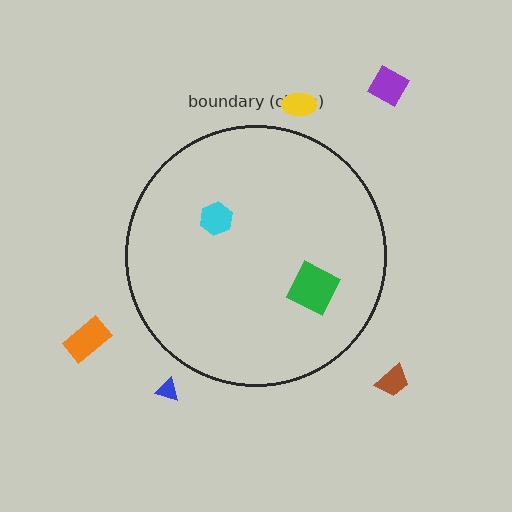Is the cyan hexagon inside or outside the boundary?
Inside.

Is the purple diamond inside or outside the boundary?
Outside.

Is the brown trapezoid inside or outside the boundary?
Outside.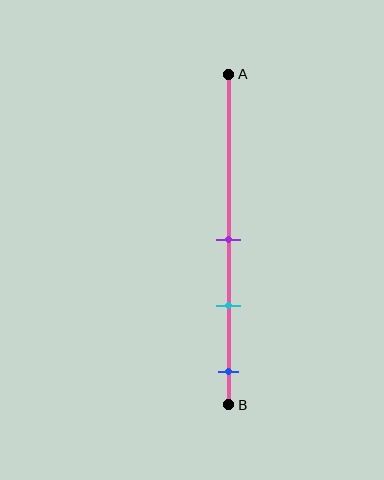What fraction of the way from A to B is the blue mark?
The blue mark is approximately 90% (0.9) of the way from A to B.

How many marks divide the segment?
There are 3 marks dividing the segment.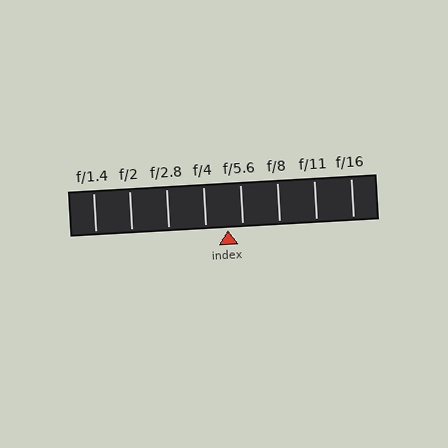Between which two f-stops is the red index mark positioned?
The index mark is between f/4 and f/5.6.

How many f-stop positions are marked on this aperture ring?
There are 8 f-stop positions marked.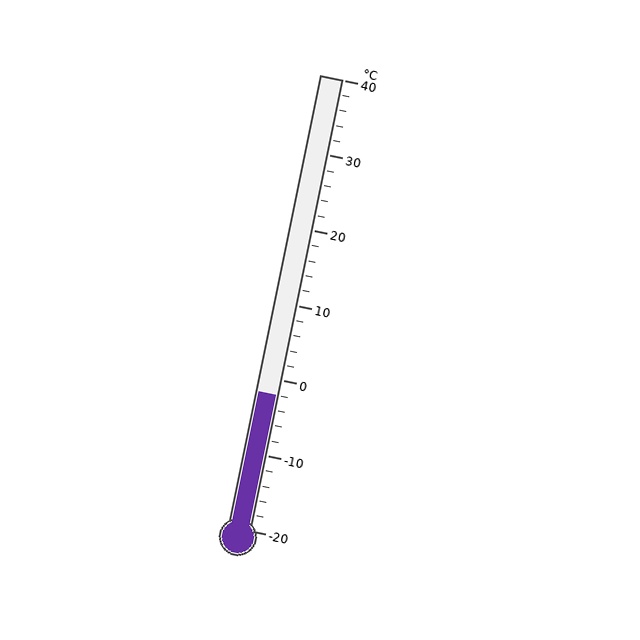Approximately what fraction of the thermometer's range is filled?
The thermometer is filled to approximately 30% of its range.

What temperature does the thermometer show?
The thermometer shows approximately -2°C.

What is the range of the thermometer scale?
The thermometer scale ranges from -20°C to 40°C.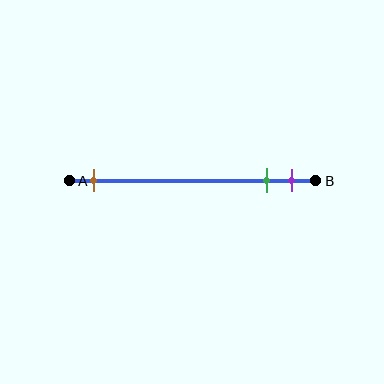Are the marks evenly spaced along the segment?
No, the marks are not evenly spaced.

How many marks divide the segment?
There are 3 marks dividing the segment.